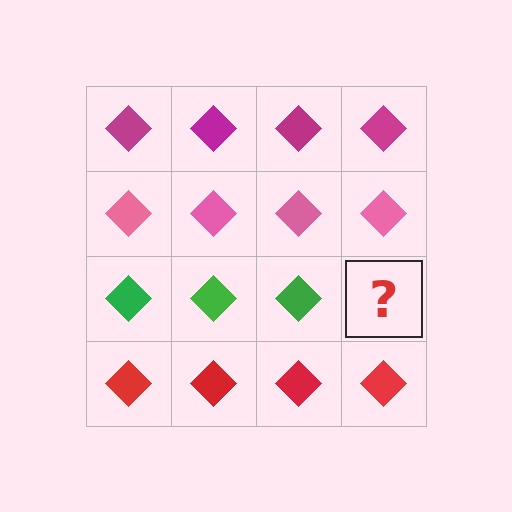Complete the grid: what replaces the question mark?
The question mark should be replaced with a green diamond.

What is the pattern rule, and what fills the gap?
The rule is that each row has a consistent color. The gap should be filled with a green diamond.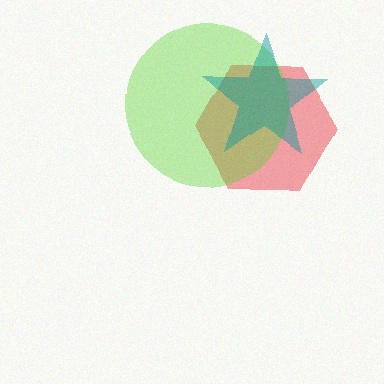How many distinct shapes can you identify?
There are 3 distinct shapes: a red hexagon, a lime circle, a teal star.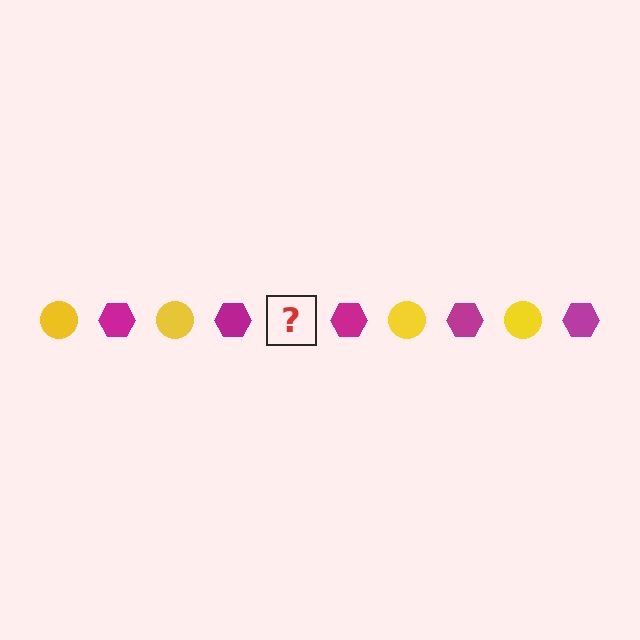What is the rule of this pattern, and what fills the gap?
The rule is that the pattern alternates between yellow circle and magenta hexagon. The gap should be filled with a yellow circle.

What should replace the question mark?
The question mark should be replaced with a yellow circle.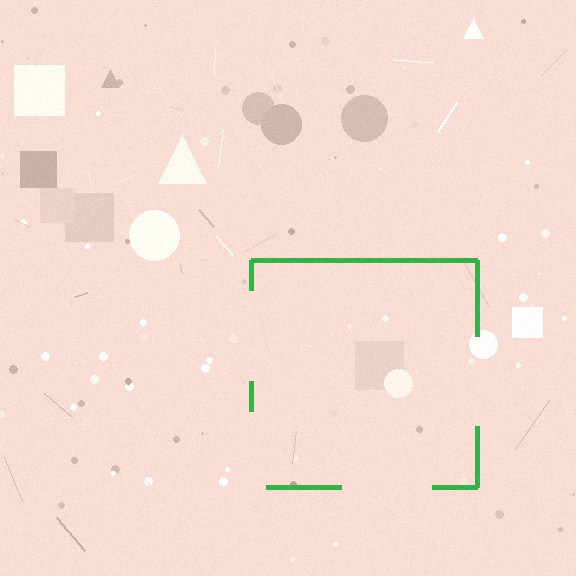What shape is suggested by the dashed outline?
The dashed outline suggests a square.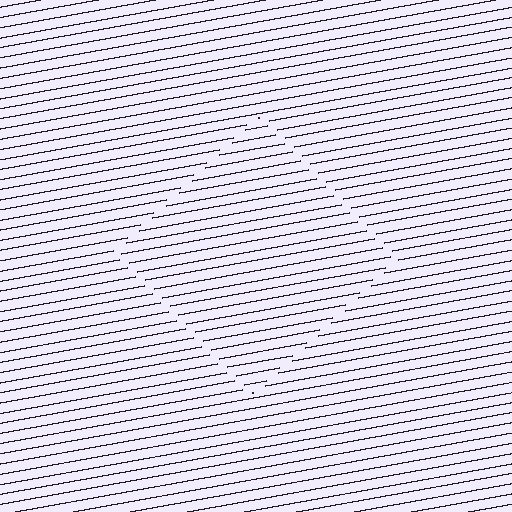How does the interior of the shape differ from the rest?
The interior of the shape contains the same grating, shifted by half a period — the contour is defined by the phase discontinuity where line-ends from the inner and outer gratings abut.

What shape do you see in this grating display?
An illusory square. The interior of the shape contains the same grating, shifted by half a period — the contour is defined by the phase discontinuity where line-ends from the inner and outer gratings abut.